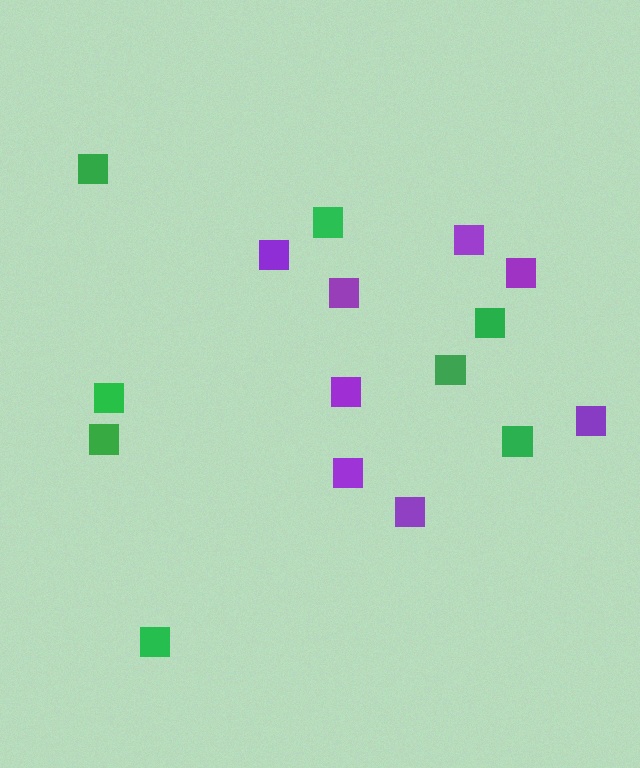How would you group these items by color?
There are 2 groups: one group of green squares (8) and one group of purple squares (8).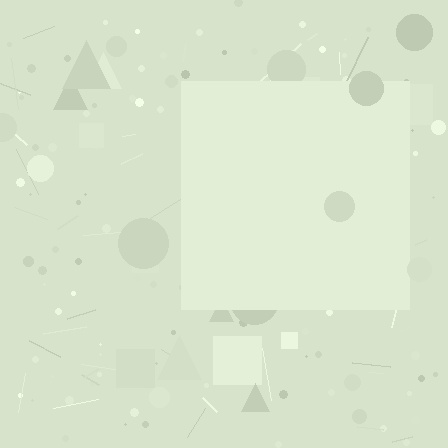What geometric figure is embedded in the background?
A square is embedded in the background.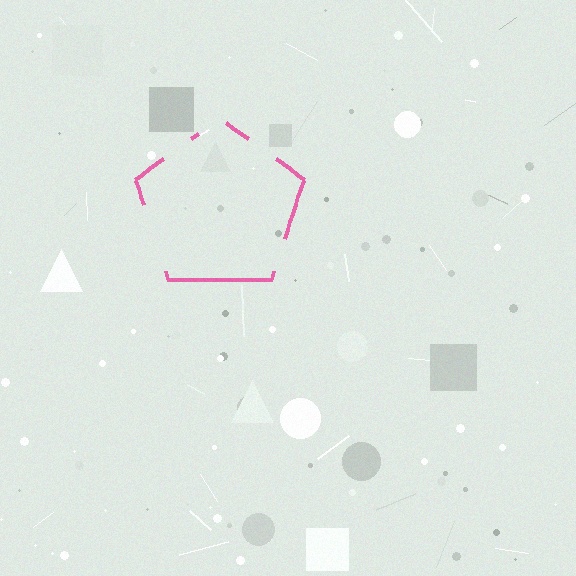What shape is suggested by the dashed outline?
The dashed outline suggests a pentagon.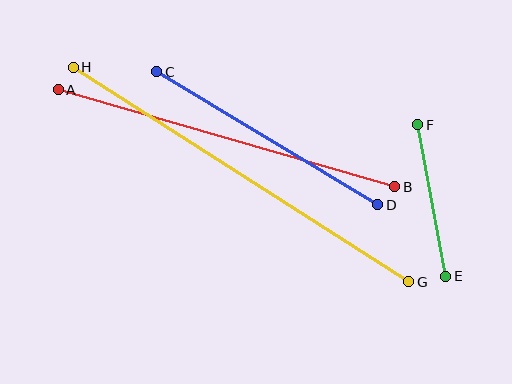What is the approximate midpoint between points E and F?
The midpoint is at approximately (432, 200) pixels.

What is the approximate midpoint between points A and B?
The midpoint is at approximately (227, 138) pixels.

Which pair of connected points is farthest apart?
Points G and H are farthest apart.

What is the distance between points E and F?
The distance is approximately 154 pixels.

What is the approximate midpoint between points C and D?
The midpoint is at approximately (267, 138) pixels.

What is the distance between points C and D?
The distance is approximately 258 pixels.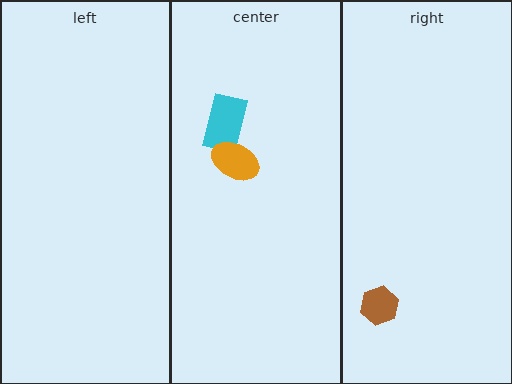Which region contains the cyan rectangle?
The center region.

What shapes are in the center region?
The cyan rectangle, the orange ellipse.